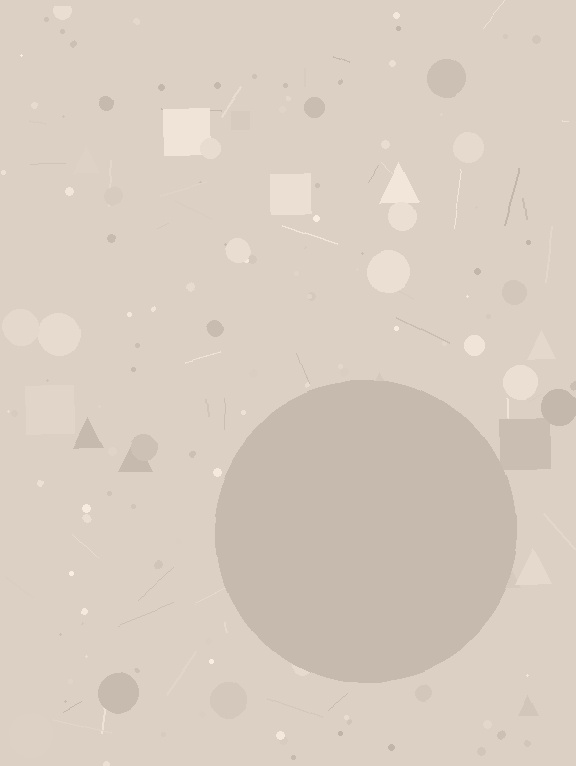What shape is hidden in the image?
A circle is hidden in the image.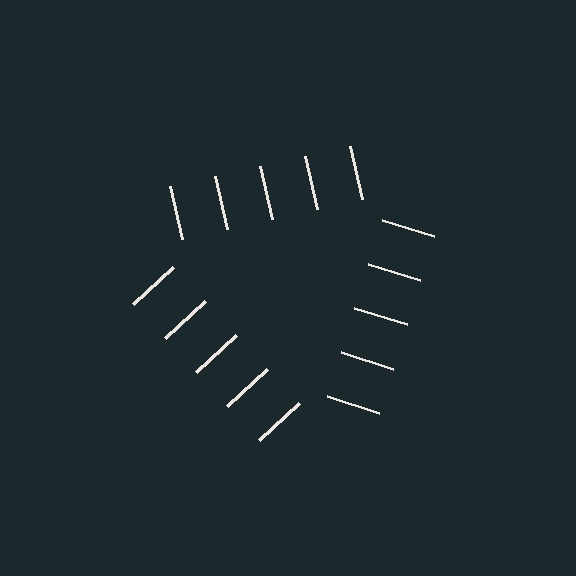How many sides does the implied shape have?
3 sides — the line-ends trace a triangle.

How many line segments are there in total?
15 — 5 along each of the 3 edges.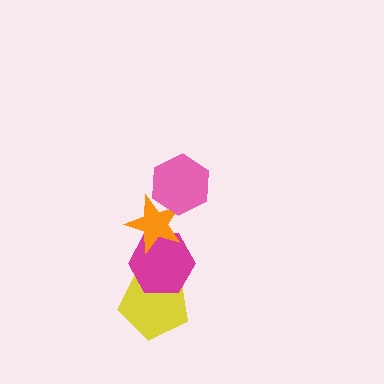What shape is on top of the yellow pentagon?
The magenta hexagon is on top of the yellow pentagon.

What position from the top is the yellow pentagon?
The yellow pentagon is 4th from the top.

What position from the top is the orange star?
The orange star is 2nd from the top.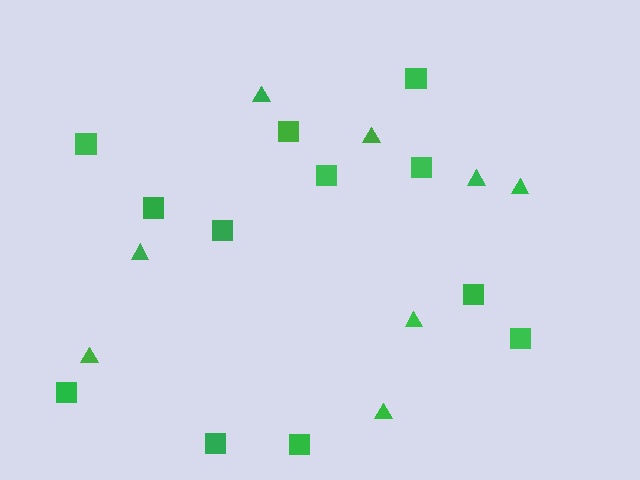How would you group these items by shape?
There are 2 groups: one group of triangles (8) and one group of squares (12).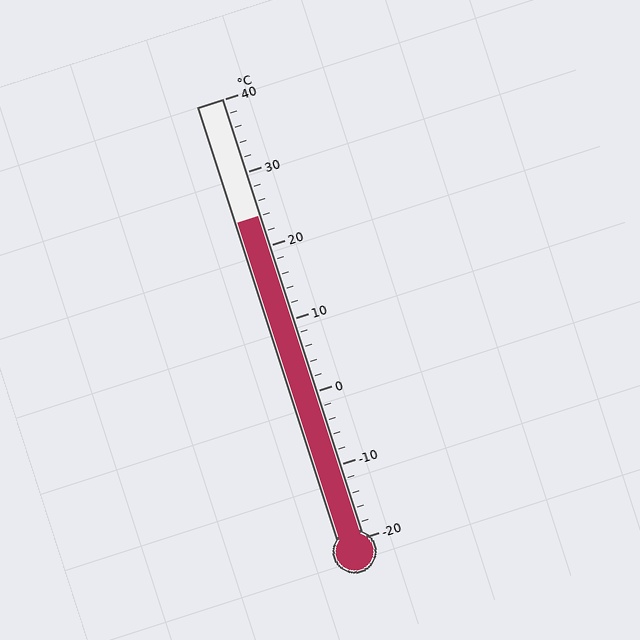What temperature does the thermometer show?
The thermometer shows approximately 24°C.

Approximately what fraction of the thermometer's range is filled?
The thermometer is filled to approximately 75% of its range.